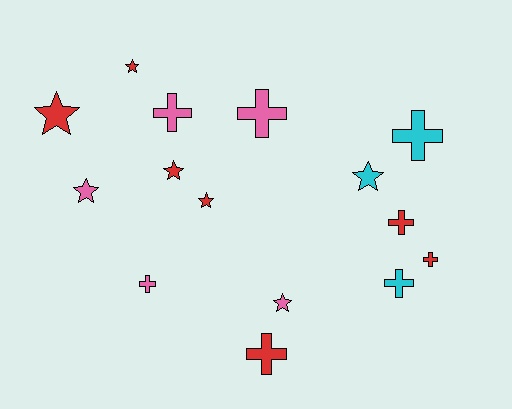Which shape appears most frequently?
Cross, with 8 objects.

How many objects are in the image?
There are 15 objects.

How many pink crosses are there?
There are 3 pink crosses.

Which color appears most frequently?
Red, with 7 objects.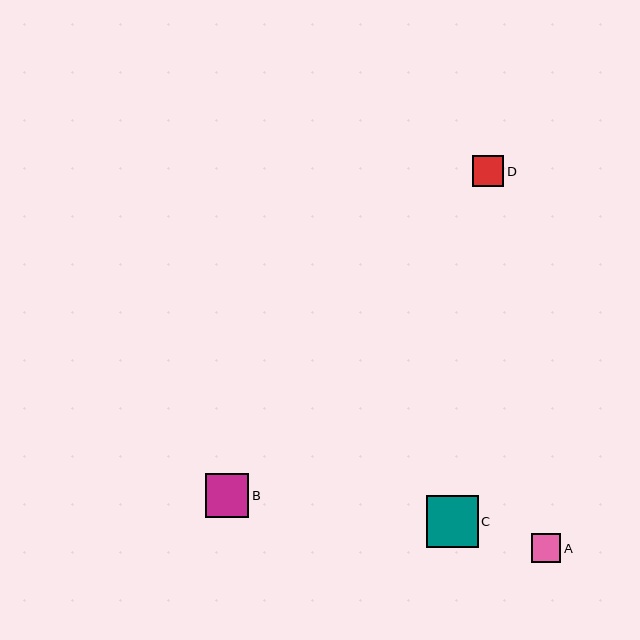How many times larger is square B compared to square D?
Square B is approximately 1.4 times the size of square D.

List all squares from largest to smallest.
From largest to smallest: C, B, D, A.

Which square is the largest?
Square C is the largest with a size of approximately 52 pixels.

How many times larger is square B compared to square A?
Square B is approximately 1.5 times the size of square A.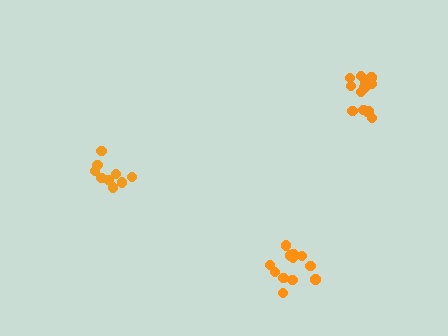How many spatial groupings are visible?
There are 3 spatial groupings.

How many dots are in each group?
Group 1: 13 dots, Group 2: 9 dots, Group 3: 12 dots (34 total).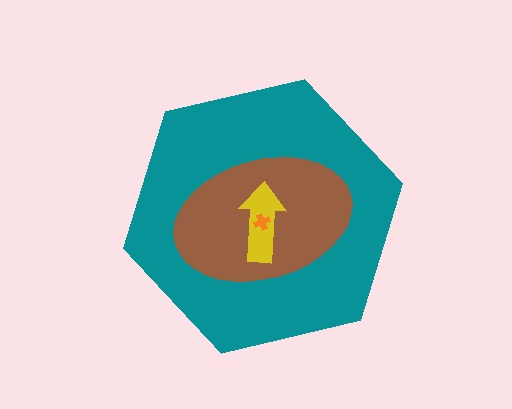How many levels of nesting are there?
4.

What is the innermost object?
The orange cross.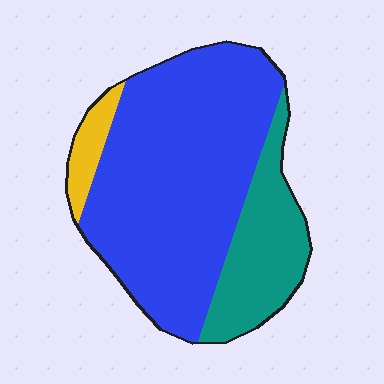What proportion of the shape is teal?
Teal covers 23% of the shape.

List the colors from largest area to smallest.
From largest to smallest: blue, teal, yellow.